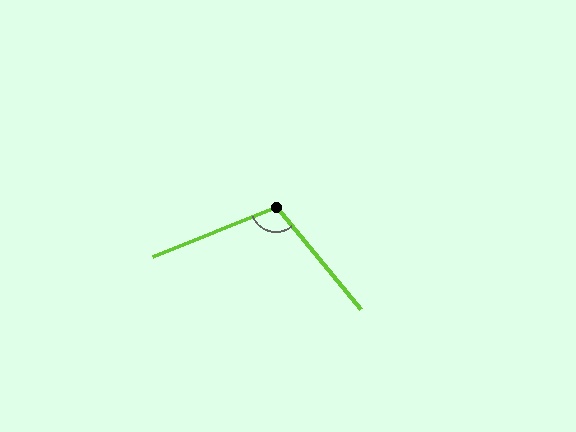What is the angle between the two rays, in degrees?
Approximately 108 degrees.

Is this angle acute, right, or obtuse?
It is obtuse.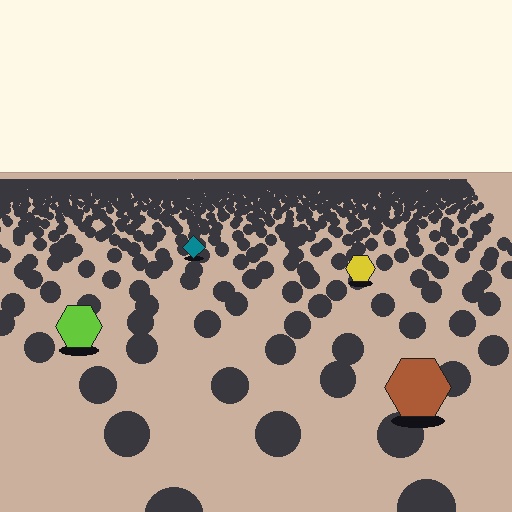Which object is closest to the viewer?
The brown hexagon is closest. The texture marks near it are larger and more spread out.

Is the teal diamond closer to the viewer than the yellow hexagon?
No. The yellow hexagon is closer — you can tell from the texture gradient: the ground texture is coarser near it.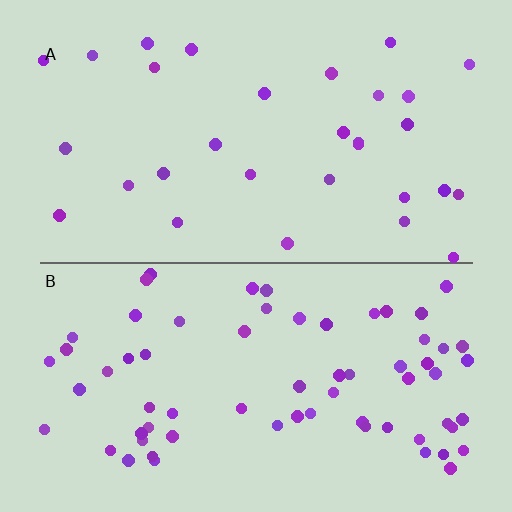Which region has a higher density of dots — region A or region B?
B (the bottom).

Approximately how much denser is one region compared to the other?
Approximately 2.2× — region B over region A.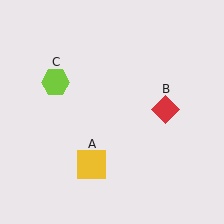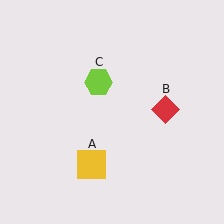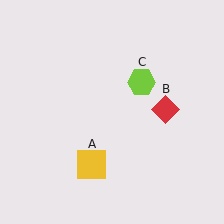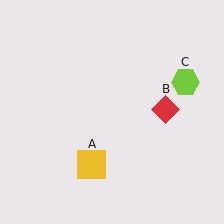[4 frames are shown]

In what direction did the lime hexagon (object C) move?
The lime hexagon (object C) moved right.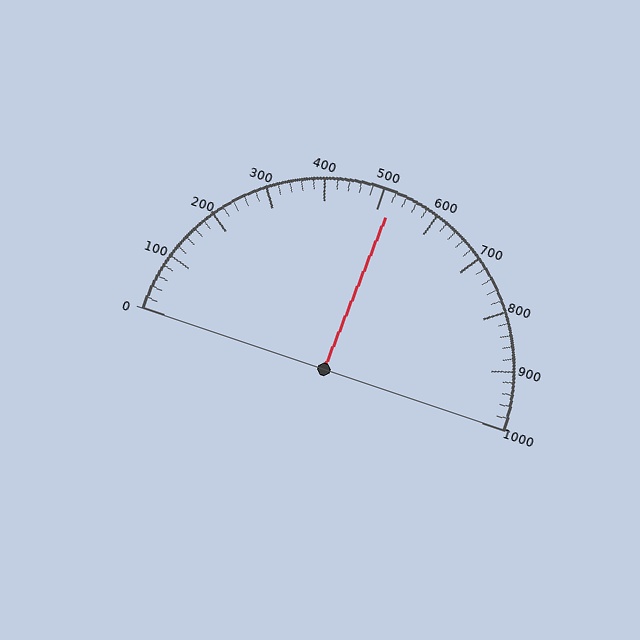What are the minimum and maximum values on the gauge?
The gauge ranges from 0 to 1000.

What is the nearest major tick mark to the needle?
The nearest major tick mark is 500.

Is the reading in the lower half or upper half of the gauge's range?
The reading is in the upper half of the range (0 to 1000).